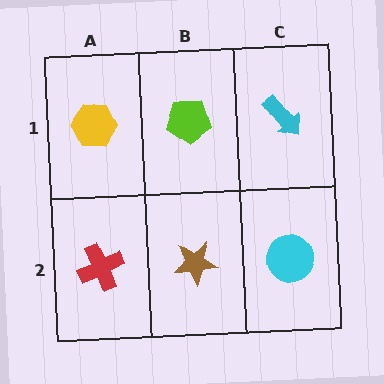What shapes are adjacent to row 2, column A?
A yellow hexagon (row 1, column A), a brown star (row 2, column B).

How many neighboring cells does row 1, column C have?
2.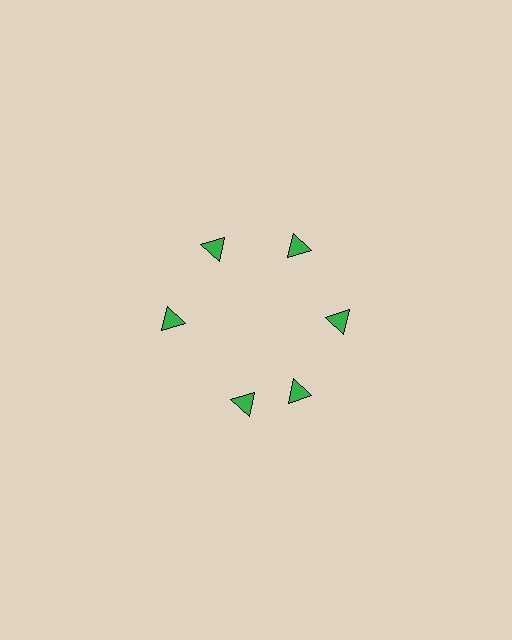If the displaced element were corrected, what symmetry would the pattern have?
It would have 6-fold rotational symmetry — the pattern would map onto itself every 60 degrees.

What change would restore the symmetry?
The symmetry would be restored by rotating it back into even spacing with its neighbors so that all 6 triangles sit at equal angles and equal distance from the center.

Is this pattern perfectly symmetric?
No. The 6 green triangles are arranged in a ring, but one element near the 7 o'clock position is rotated out of alignment along the ring, breaking the 6-fold rotational symmetry.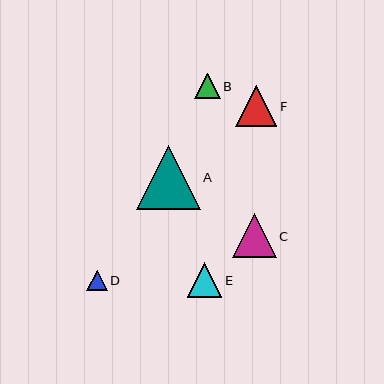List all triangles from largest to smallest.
From largest to smallest: A, C, F, E, B, D.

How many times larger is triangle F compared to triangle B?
Triangle F is approximately 1.6 times the size of triangle B.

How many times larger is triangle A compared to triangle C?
Triangle A is approximately 1.5 times the size of triangle C.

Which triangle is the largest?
Triangle A is the largest with a size of approximately 64 pixels.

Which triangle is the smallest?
Triangle D is the smallest with a size of approximately 20 pixels.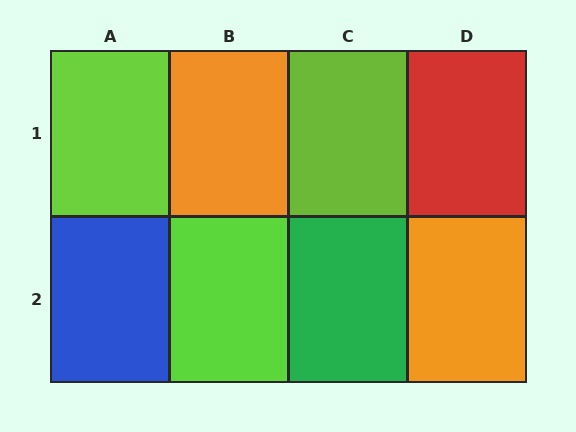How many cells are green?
1 cell is green.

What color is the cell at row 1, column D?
Red.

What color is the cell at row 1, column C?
Lime.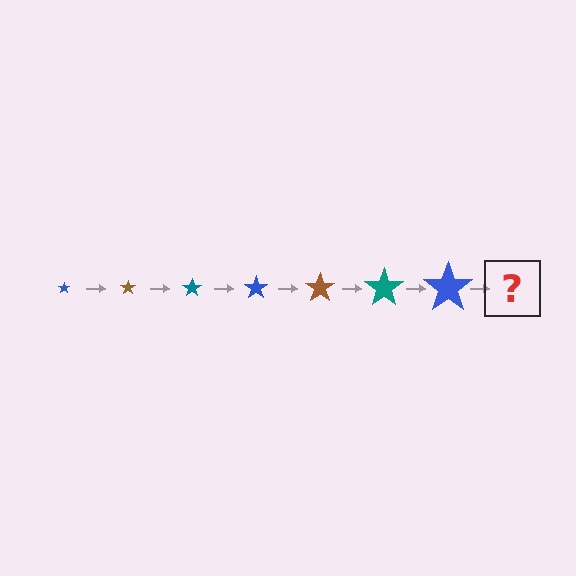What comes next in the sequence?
The next element should be a brown star, larger than the previous one.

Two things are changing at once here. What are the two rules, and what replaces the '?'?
The two rules are that the star grows larger each step and the color cycles through blue, brown, and teal. The '?' should be a brown star, larger than the previous one.